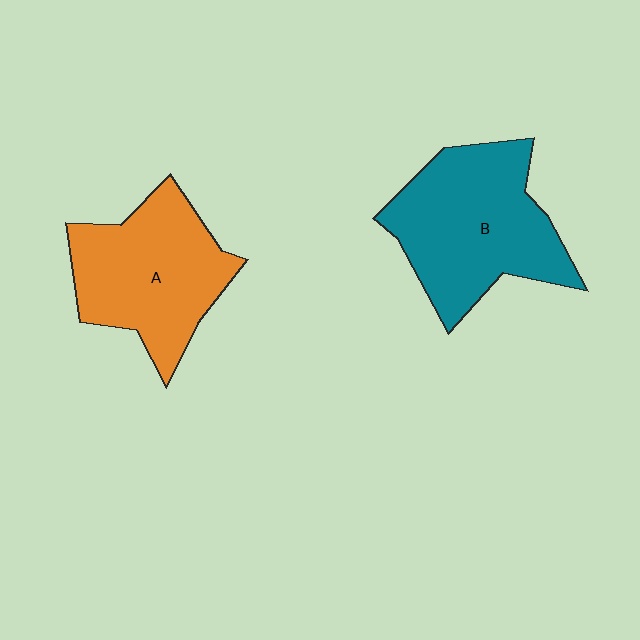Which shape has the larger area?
Shape B (teal).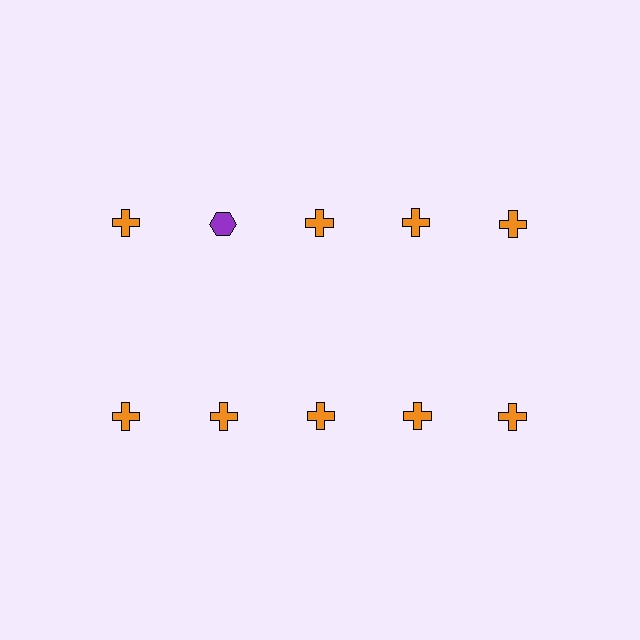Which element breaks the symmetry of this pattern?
The purple hexagon in the top row, second from left column breaks the symmetry. All other shapes are orange crosses.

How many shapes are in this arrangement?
There are 10 shapes arranged in a grid pattern.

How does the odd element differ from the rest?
It differs in both color (purple instead of orange) and shape (hexagon instead of cross).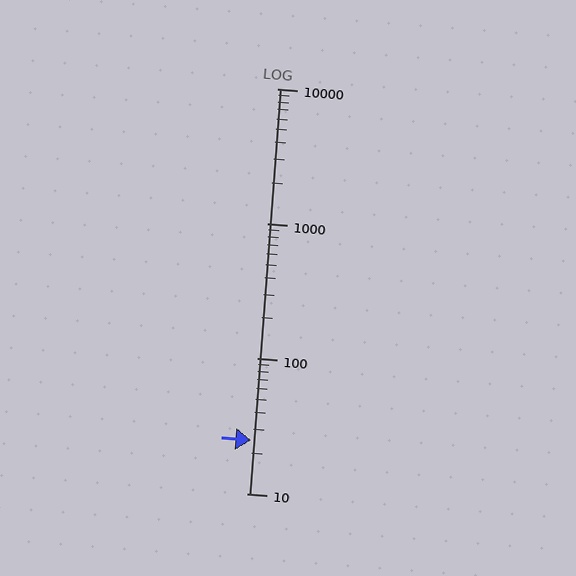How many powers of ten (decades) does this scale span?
The scale spans 3 decades, from 10 to 10000.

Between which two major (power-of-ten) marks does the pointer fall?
The pointer is between 10 and 100.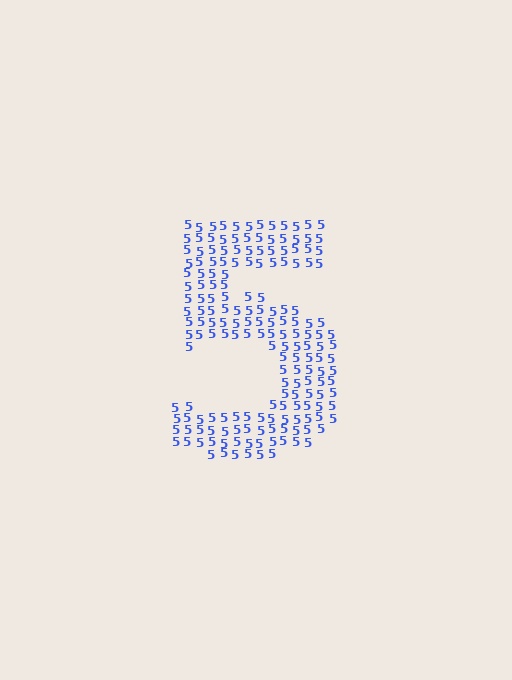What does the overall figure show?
The overall figure shows the digit 5.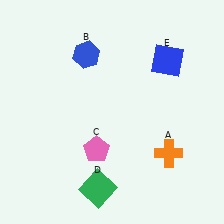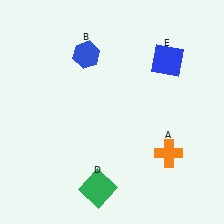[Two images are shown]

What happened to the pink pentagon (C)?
The pink pentagon (C) was removed in Image 2. It was in the bottom-left area of Image 1.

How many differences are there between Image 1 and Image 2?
There is 1 difference between the two images.